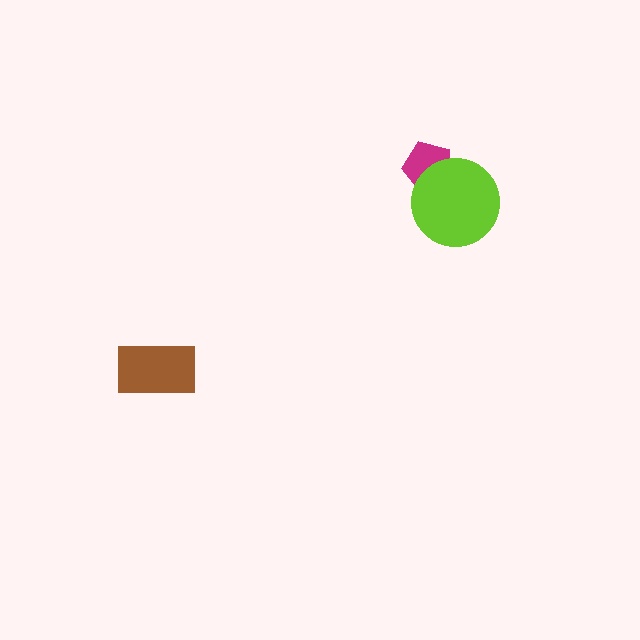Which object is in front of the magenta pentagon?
The lime circle is in front of the magenta pentagon.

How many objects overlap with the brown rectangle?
0 objects overlap with the brown rectangle.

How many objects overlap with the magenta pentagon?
1 object overlaps with the magenta pentagon.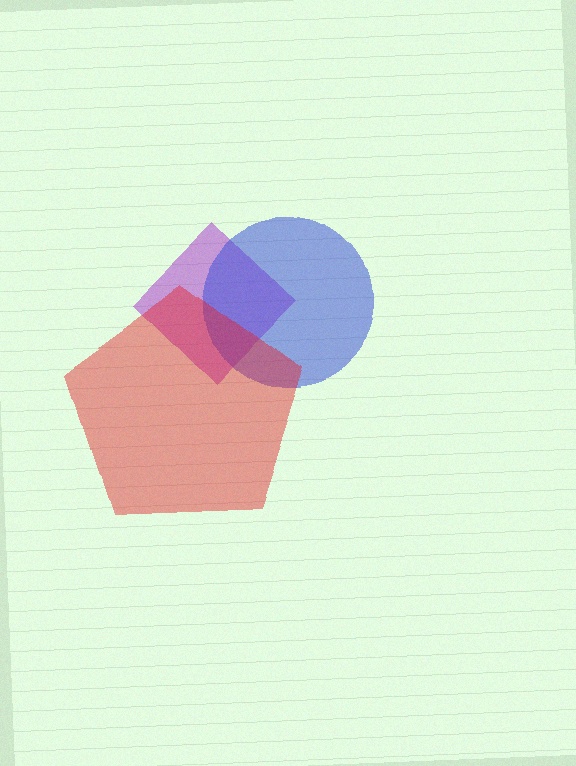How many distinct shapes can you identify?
There are 3 distinct shapes: a purple diamond, a blue circle, a red pentagon.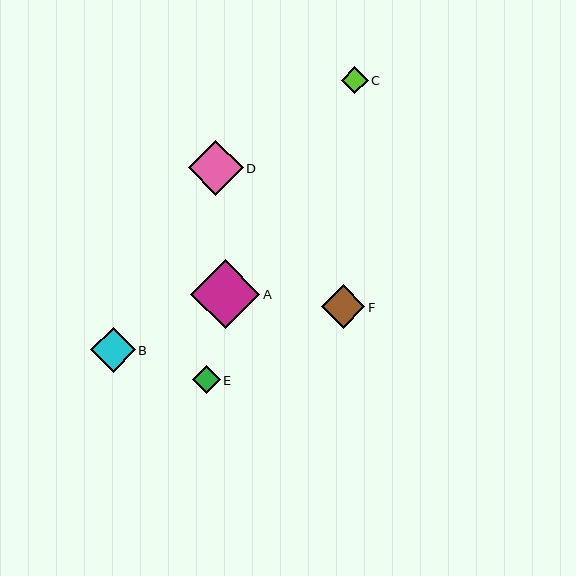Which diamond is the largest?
Diamond A is the largest with a size of approximately 69 pixels.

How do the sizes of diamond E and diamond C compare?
Diamond E and diamond C are approximately the same size.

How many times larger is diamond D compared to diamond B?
Diamond D is approximately 1.2 times the size of diamond B.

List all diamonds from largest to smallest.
From largest to smallest: A, D, B, F, E, C.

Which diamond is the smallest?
Diamond C is the smallest with a size of approximately 27 pixels.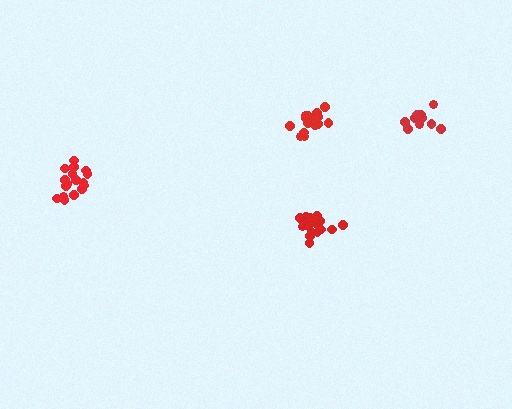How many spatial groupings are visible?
There are 4 spatial groupings.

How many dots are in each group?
Group 1: 17 dots, Group 2: 15 dots, Group 3: 12 dots, Group 4: 18 dots (62 total).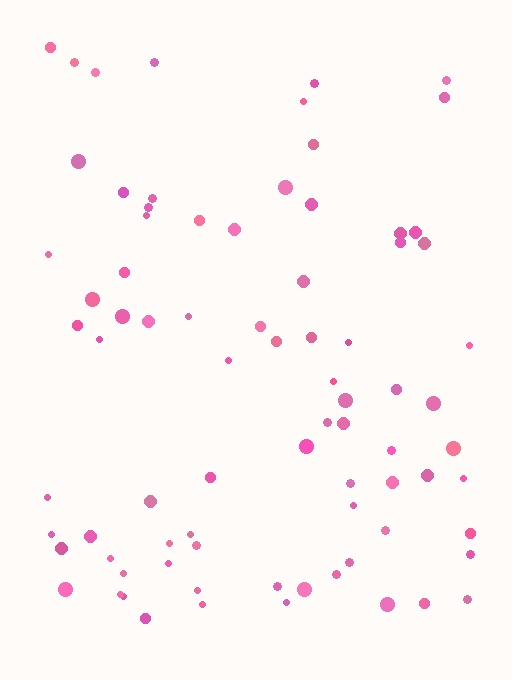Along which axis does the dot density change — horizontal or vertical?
Vertical.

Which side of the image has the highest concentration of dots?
The bottom.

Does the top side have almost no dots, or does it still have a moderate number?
Still a moderate number, just noticeably fewer than the bottom.